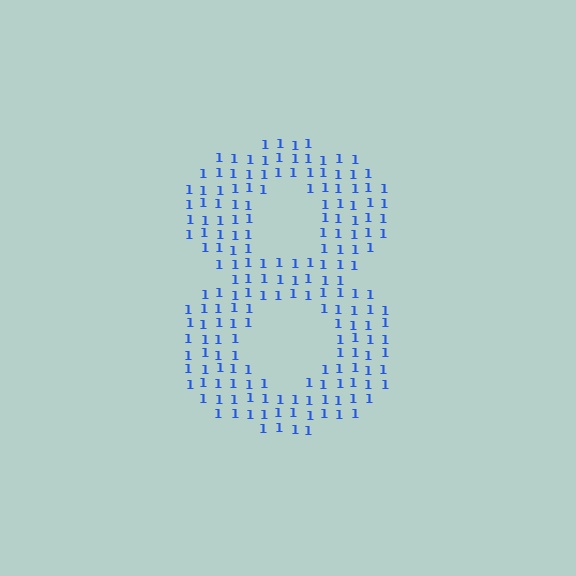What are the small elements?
The small elements are digit 1's.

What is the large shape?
The large shape is the digit 8.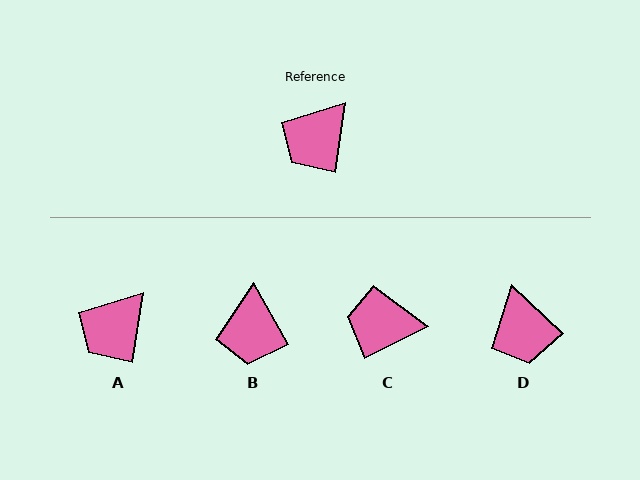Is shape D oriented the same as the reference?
No, it is off by about 54 degrees.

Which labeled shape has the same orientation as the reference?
A.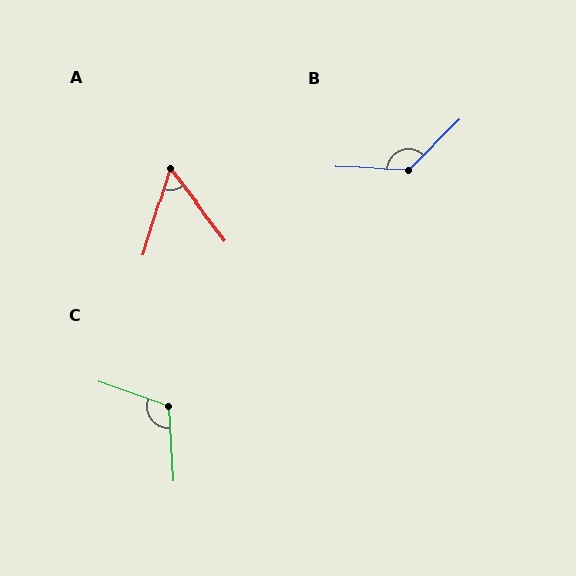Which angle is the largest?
B, at approximately 133 degrees.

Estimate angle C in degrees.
Approximately 113 degrees.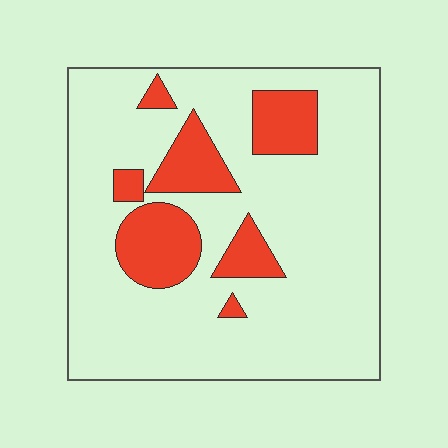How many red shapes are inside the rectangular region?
7.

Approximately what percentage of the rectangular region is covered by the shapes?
Approximately 20%.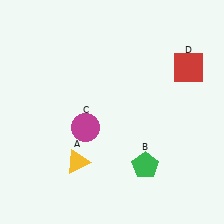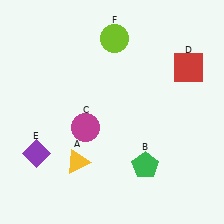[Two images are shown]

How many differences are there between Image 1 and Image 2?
There are 2 differences between the two images.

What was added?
A purple diamond (E), a lime circle (F) were added in Image 2.